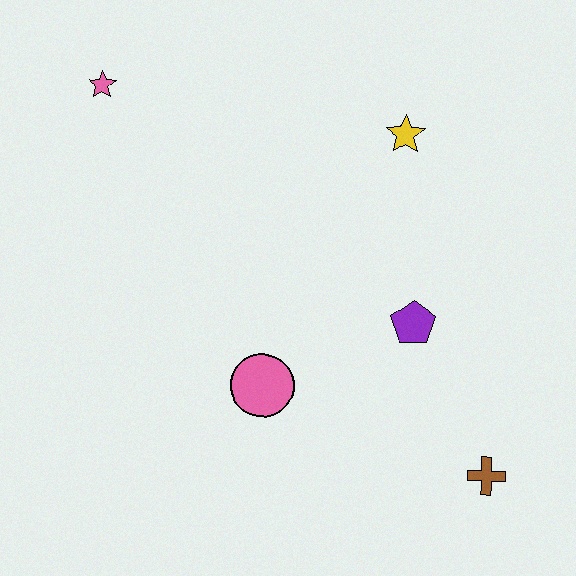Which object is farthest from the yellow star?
The brown cross is farthest from the yellow star.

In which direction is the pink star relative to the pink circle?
The pink star is above the pink circle.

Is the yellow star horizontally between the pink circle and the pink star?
No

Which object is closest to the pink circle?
The purple pentagon is closest to the pink circle.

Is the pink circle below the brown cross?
No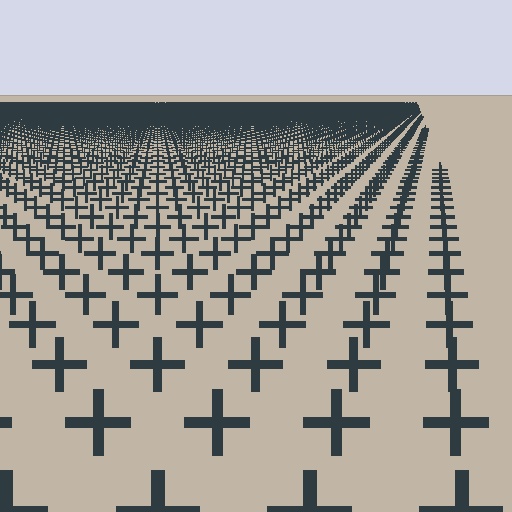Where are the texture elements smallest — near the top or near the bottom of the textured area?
Near the top.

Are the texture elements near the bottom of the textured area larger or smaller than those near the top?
Larger. Near the bottom, elements are closer to the viewer and appear at a bigger on-screen size.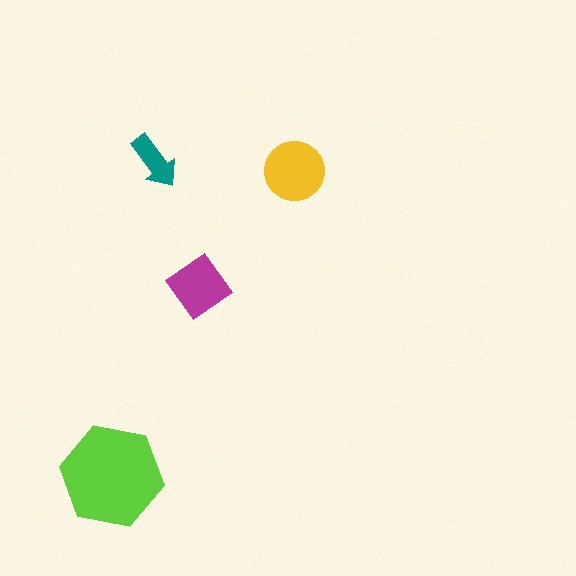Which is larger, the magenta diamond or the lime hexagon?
The lime hexagon.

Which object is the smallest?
The teal arrow.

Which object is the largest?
The lime hexagon.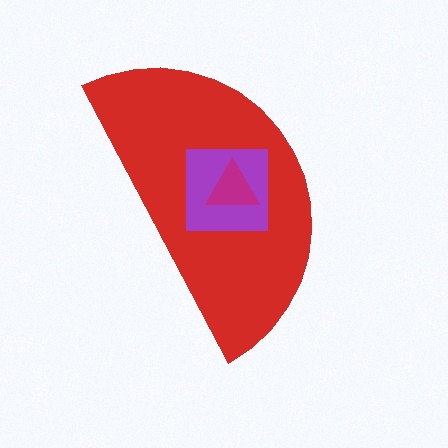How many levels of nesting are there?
3.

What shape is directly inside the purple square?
The magenta triangle.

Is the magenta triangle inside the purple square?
Yes.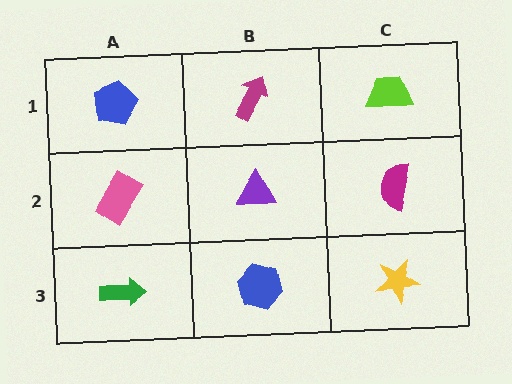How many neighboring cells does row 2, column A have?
3.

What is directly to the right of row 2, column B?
A magenta semicircle.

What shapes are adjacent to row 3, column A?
A pink rectangle (row 2, column A), a blue hexagon (row 3, column B).